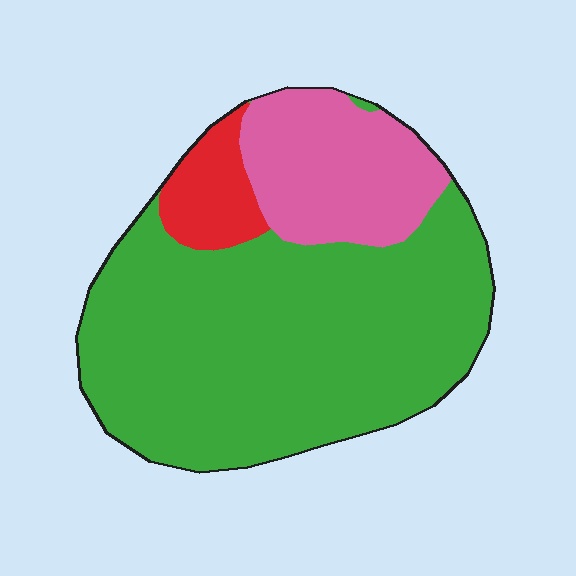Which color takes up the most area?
Green, at roughly 70%.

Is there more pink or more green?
Green.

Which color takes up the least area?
Red, at roughly 10%.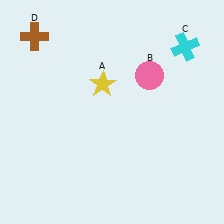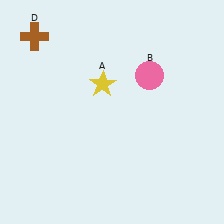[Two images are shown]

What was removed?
The cyan cross (C) was removed in Image 2.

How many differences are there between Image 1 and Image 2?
There is 1 difference between the two images.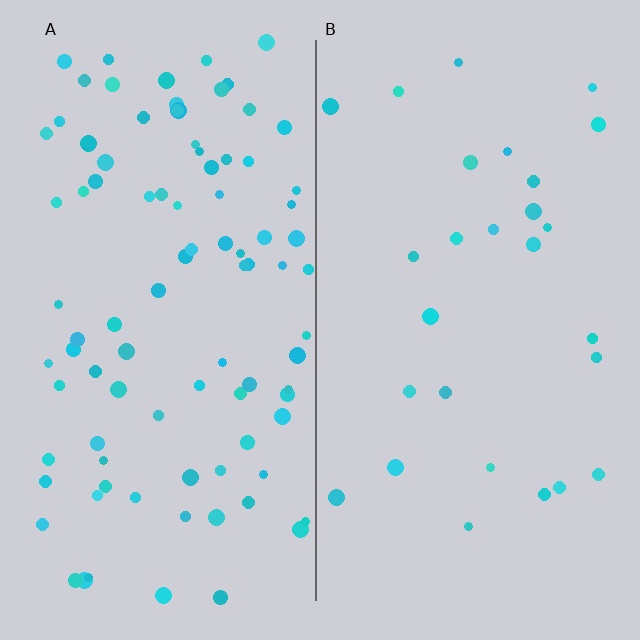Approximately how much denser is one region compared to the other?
Approximately 3.4× — region A over region B.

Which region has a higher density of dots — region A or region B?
A (the left).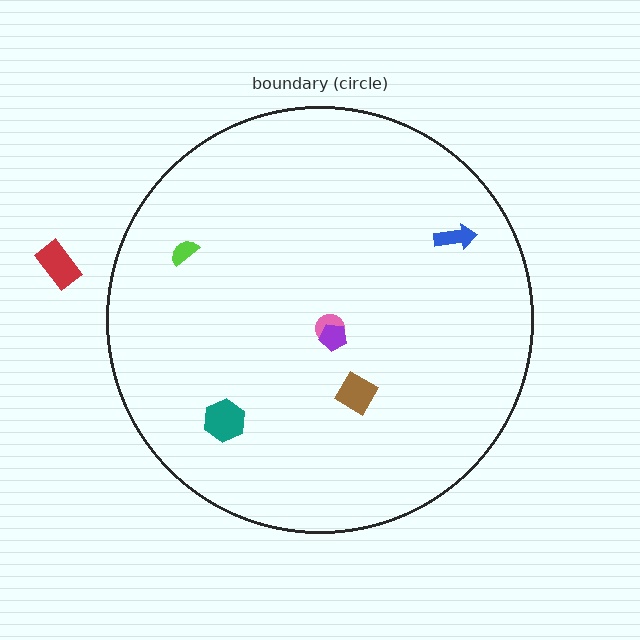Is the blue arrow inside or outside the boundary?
Inside.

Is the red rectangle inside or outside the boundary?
Outside.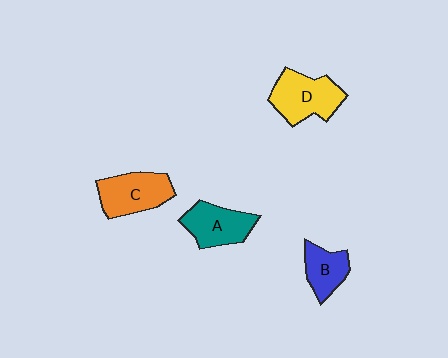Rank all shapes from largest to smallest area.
From largest to smallest: D (yellow), C (orange), A (teal), B (blue).